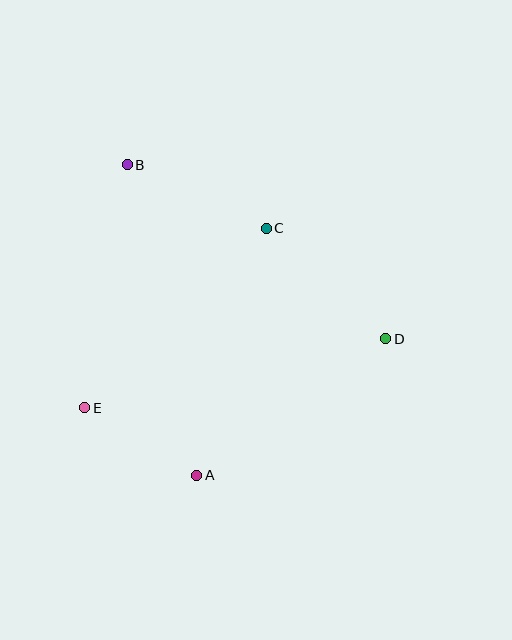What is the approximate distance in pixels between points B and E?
The distance between B and E is approximately 247 pixels.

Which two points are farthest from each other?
Points A and B are farthest from each other.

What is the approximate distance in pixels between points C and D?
The distance between C and D is approximately 163 pixels.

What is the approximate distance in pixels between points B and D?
The distance between B and D is approximately 312 pixels.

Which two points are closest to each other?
Points A and E are closest to each other.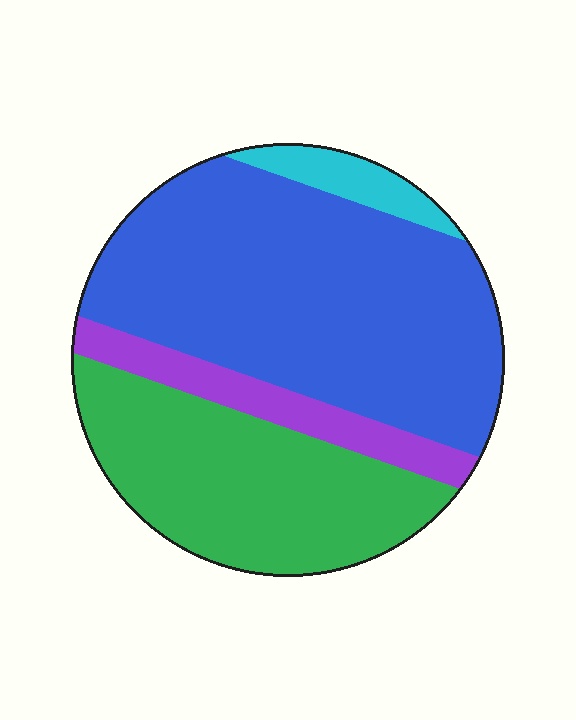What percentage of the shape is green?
Green covers about 30% of the shape.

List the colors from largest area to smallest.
From largest to smallest: blue, green, purple, cyan.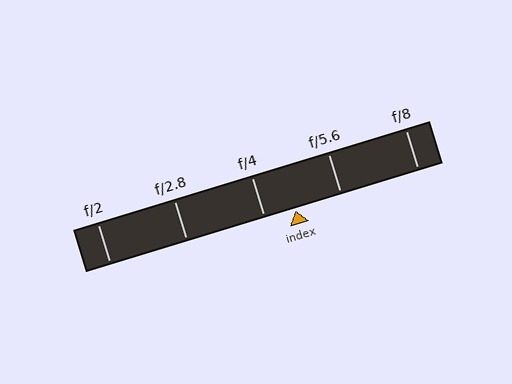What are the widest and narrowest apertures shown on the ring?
The widest aperture shown is f/2 and the narrowest is f/8.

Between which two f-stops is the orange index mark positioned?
The index mark is between f/4 and f/5.6.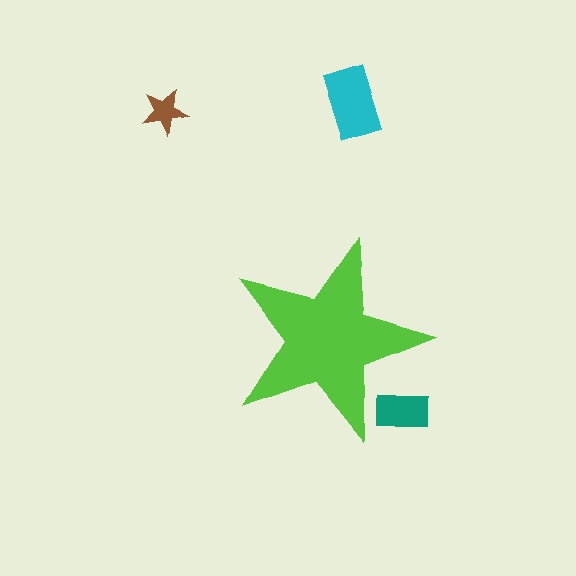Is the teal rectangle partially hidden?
Yes, the teal rectangle is partially hidden behind the lime star.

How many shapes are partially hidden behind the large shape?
1 shape is partially hidden.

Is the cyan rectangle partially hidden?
No, the cyan rectangle is fully visible.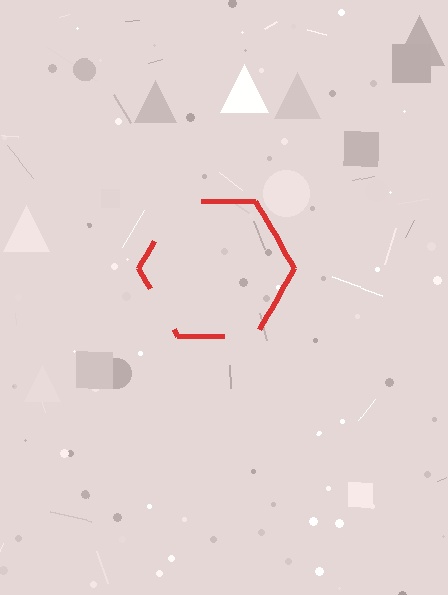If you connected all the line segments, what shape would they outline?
They would outline a hexagon.